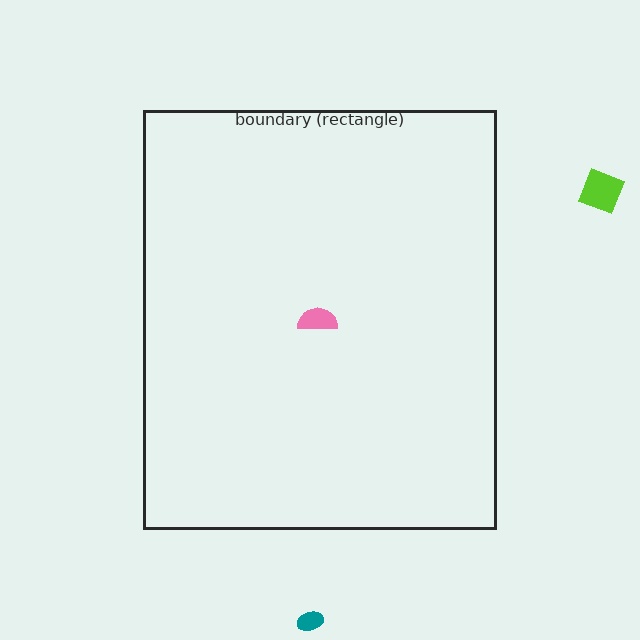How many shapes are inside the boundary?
1 inside, 2 outside.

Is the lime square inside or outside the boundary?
Outside.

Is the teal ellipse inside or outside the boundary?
Outside.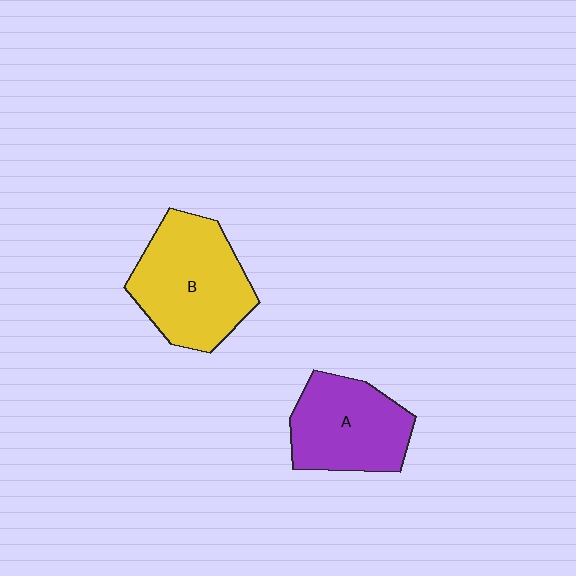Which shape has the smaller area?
Shape A (purple).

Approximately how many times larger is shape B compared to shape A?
Approximately 1.2 times.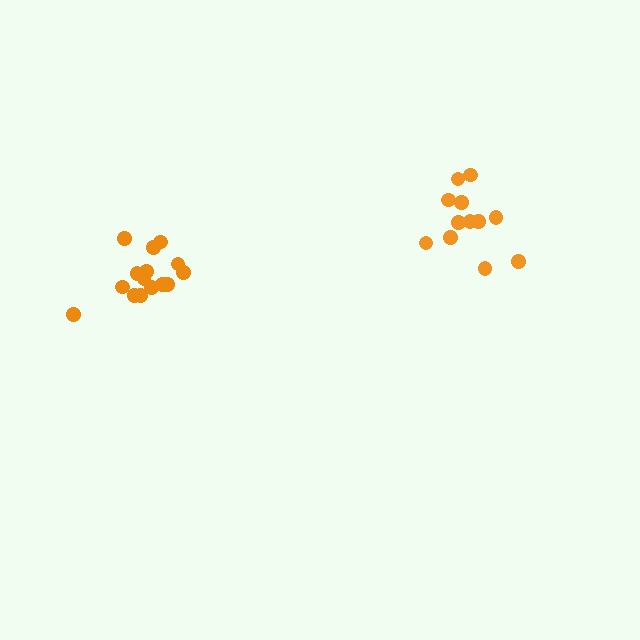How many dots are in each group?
Group 1: 15 dots, Group 2: 12 dots (27 total).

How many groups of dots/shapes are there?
There are 2 groups.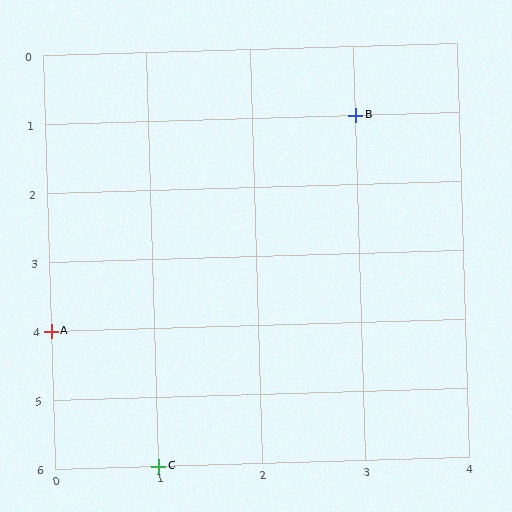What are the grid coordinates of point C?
Point C is at grid coordinates (1, 6).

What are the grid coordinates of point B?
Point B is at grid coordinates (3, 1).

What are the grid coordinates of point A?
Point A is at grid coordinates (0, 4).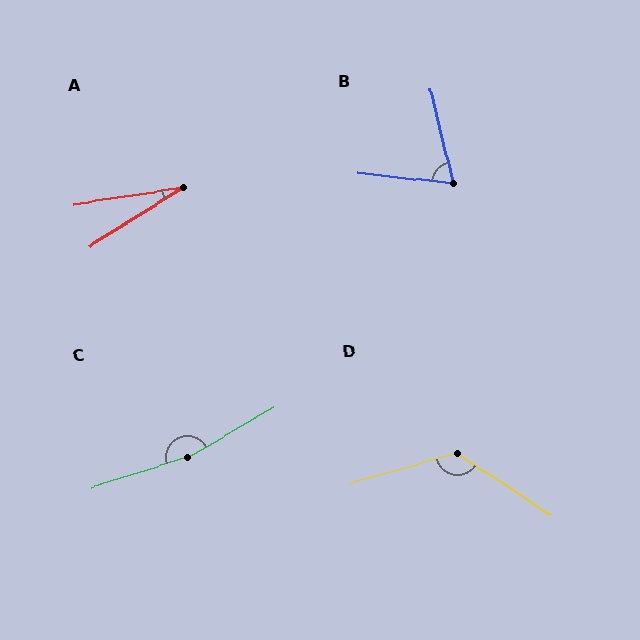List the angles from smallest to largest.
A (23°), B (71°), D (130°), C (168°).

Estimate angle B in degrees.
Approximately 71 degrees.